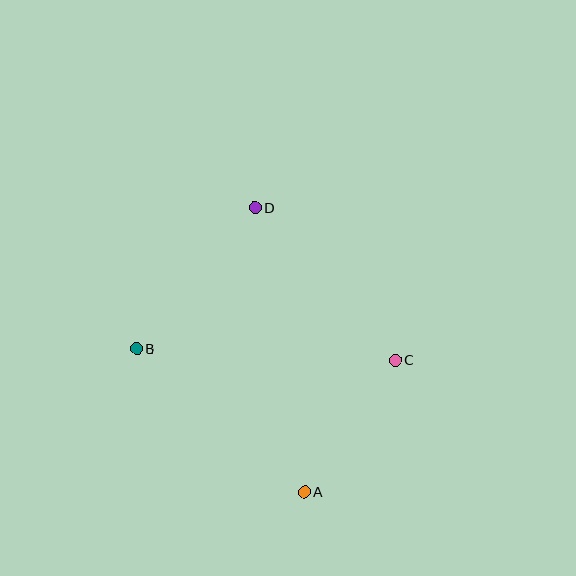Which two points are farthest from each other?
Points A and D are farthest from each other.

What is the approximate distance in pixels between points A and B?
The distance between A and B is approximately 221 pixels.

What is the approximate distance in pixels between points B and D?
The distance between B and D is approximately 184 pixels.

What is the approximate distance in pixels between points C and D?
The distance between C and D is approximately 207 pixels.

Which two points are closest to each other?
Points A and C are closest to each other.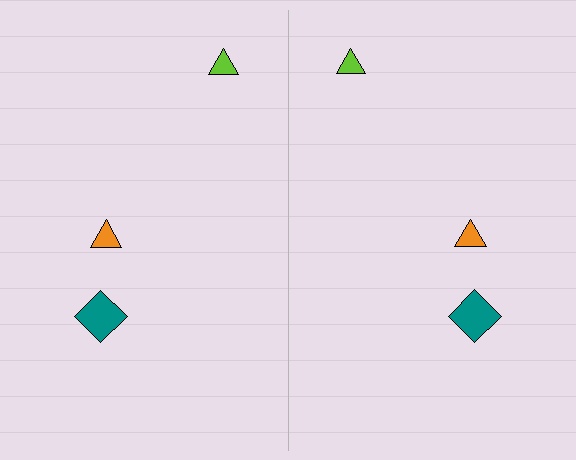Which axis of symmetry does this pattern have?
The pattern has a vertical axis of symmetry running through the center of the image.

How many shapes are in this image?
There are 6 shapes in this image.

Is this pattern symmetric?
Yes, this pattern has bilateral (reflection) symmetry.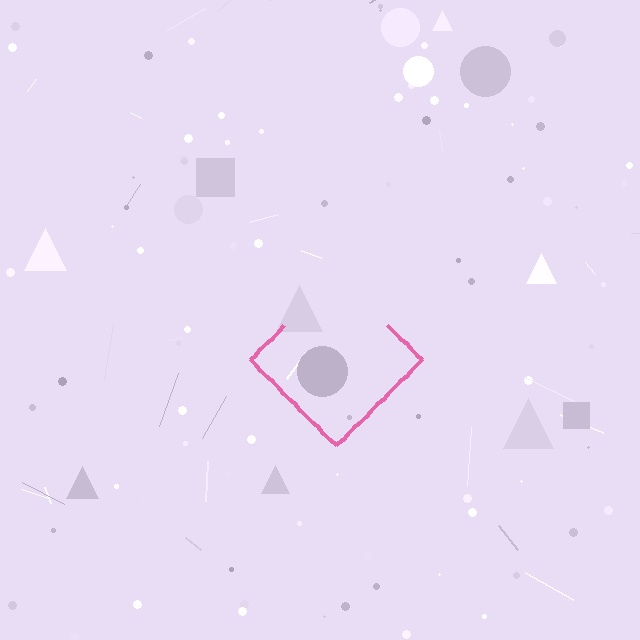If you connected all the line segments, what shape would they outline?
They would outline a diamond.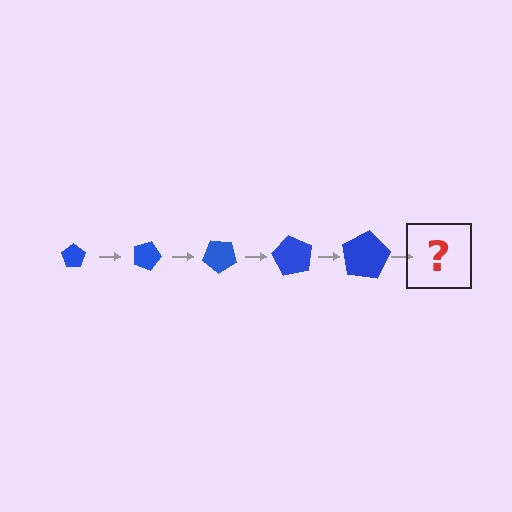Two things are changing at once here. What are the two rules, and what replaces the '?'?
The two rules are that the pentagon grows larger each step and it rotates 20 degrees each step. The '?' should be a pentagon, larger than the previous one and rotated 100 degrees from the start.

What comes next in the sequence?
The next element should be a pentagon, larger than the previous one and rotated 100 degrees from the start.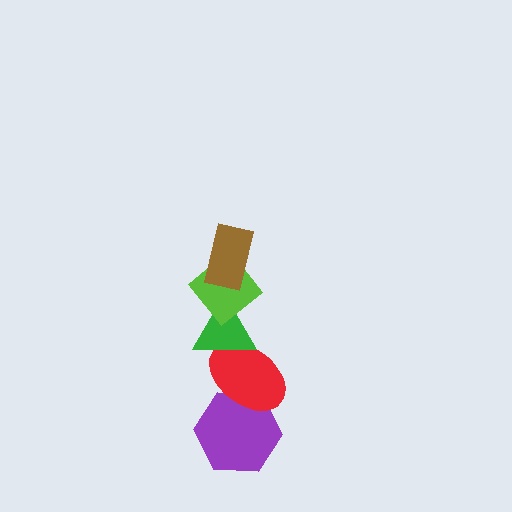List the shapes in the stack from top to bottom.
From top to bottom: the brown rectangle, the lime diamond, the green triangle, the red ellipse, the purple hexagon.